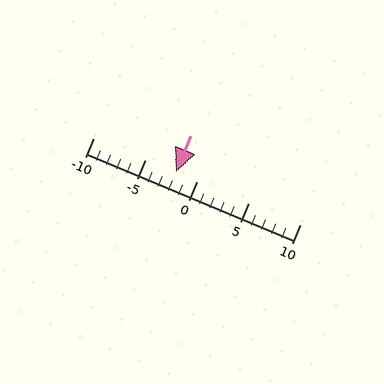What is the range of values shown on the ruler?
The ruler shows values from -10 to 10.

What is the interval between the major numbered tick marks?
The major tick marks are spaced 5 units apart.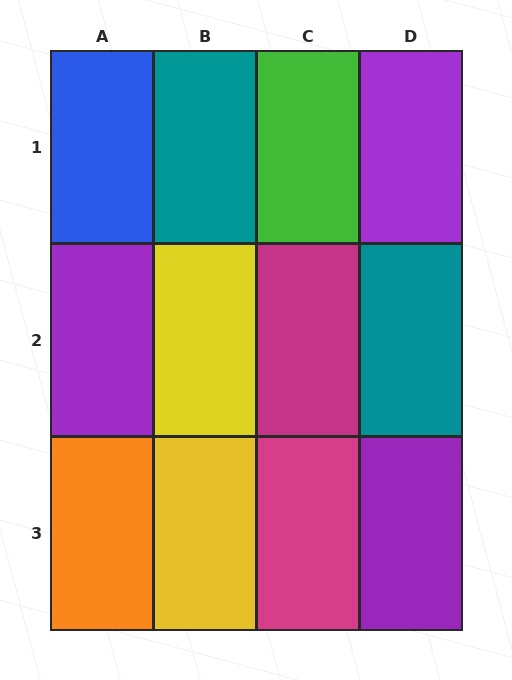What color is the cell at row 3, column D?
Purple.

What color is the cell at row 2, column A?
Purple.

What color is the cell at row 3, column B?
Yellow.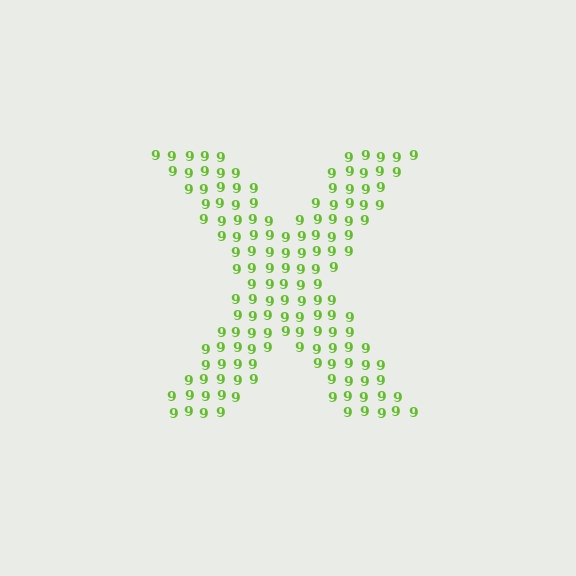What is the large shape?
The large shape is the letter X.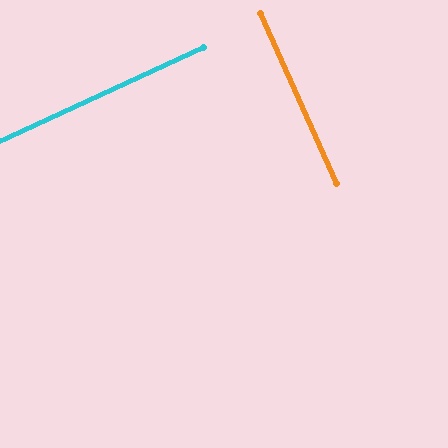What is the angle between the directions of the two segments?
Approximately 89 degrees.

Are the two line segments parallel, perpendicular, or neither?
Perpendicular — they meet at approximately 89°.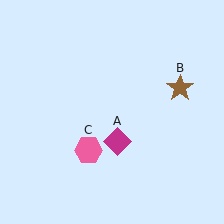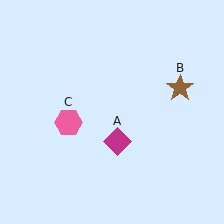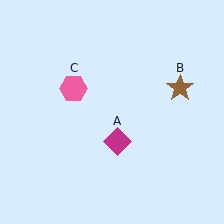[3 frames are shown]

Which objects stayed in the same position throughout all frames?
Magenta diamond (object A) and brown star (object B) remained stationary.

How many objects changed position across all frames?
1 object changed position: pink hexagon (object C).